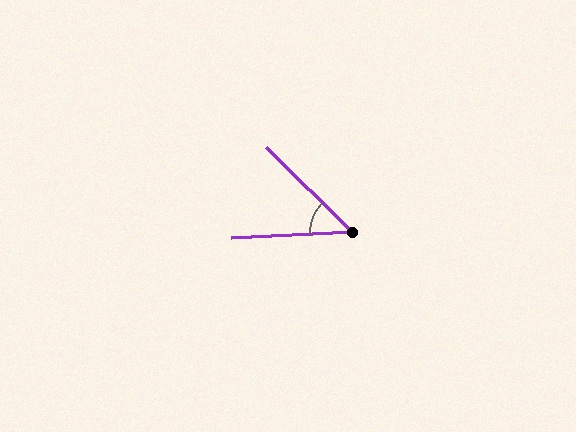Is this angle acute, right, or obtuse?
It is acute.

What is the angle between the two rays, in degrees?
Approximately 47 degrees.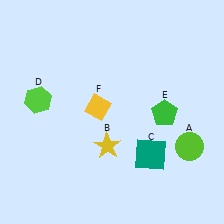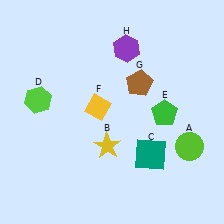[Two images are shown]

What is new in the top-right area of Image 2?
A purple hexagon (H) was added in the top-right area of Image 2.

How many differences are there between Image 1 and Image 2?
There are 2 differences between the two images.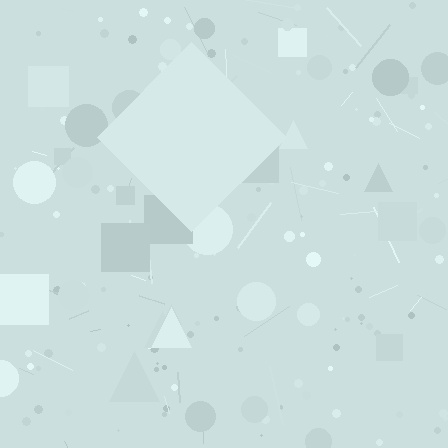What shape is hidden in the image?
A diamond is hidden in the image.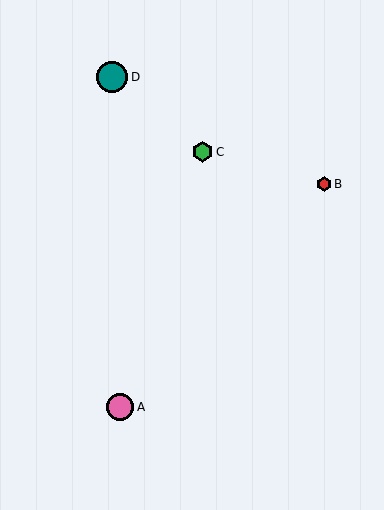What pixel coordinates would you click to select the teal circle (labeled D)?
Click at (112, 77) to select the teal circle D.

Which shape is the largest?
The teal circle (labeled D) is the largest.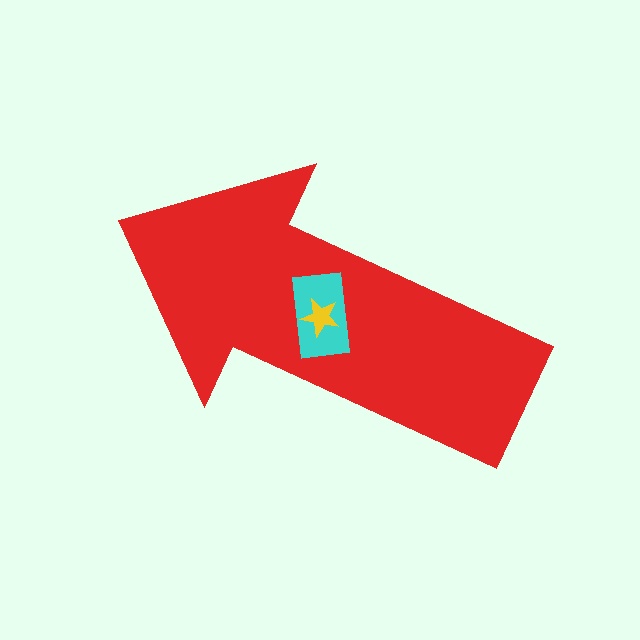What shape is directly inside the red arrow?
The cyan rectangle.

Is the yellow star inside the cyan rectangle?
Yes.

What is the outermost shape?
The red arrow.